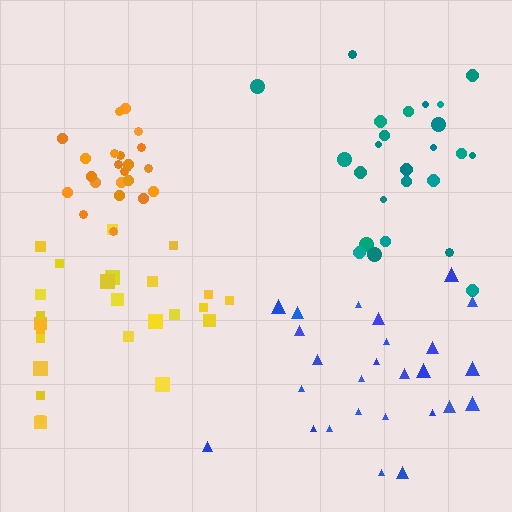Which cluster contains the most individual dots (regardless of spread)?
Blue (26).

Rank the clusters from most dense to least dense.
orange, teal, blue, yellow.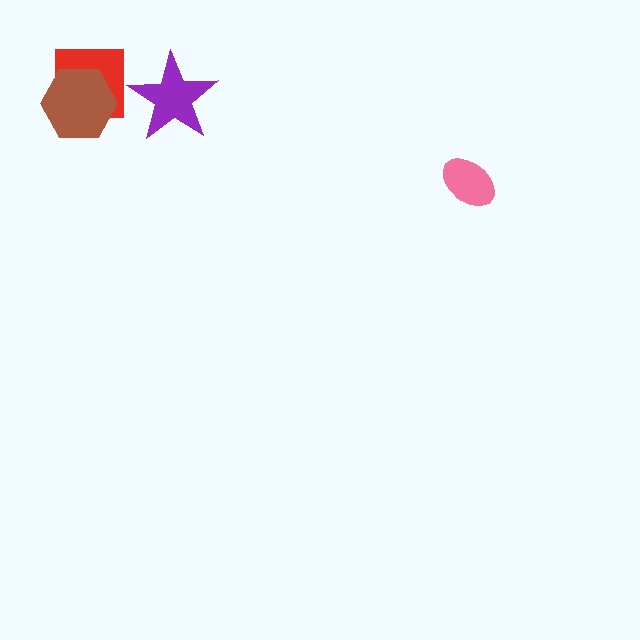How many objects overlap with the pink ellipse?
0 objects overlap with the pink ellipse.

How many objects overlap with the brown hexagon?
1 object overlaps with the brown hexagon.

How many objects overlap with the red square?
1 object overlaps with the red square.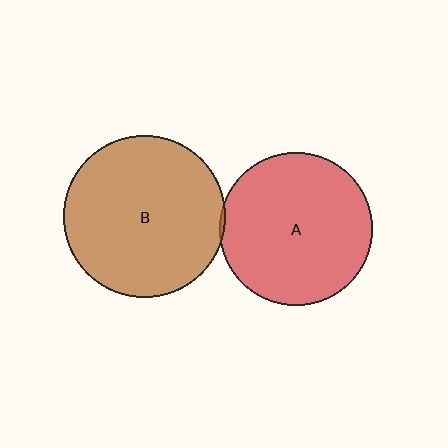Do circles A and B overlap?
Yes.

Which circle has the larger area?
Circle B (brown).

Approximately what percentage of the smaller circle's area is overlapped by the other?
Approximately 5%.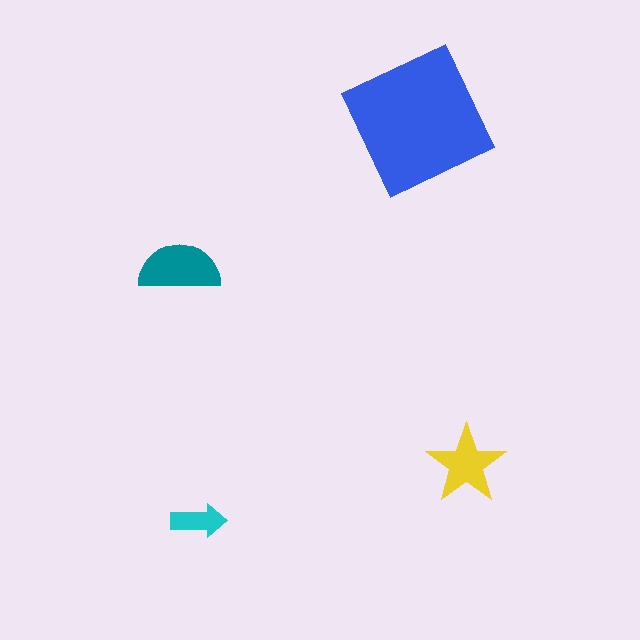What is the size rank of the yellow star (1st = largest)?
3rd.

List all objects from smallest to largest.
The cyan arrow, the yellow star, the teal semicircle, the blue square.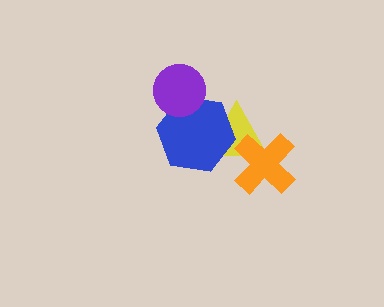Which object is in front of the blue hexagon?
The purple circle is in front of the blue hexagon.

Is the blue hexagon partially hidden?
Yes, it is partially covered by another shape.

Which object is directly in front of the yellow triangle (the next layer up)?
The blue hexagon is directly in front of the yellow triangle.